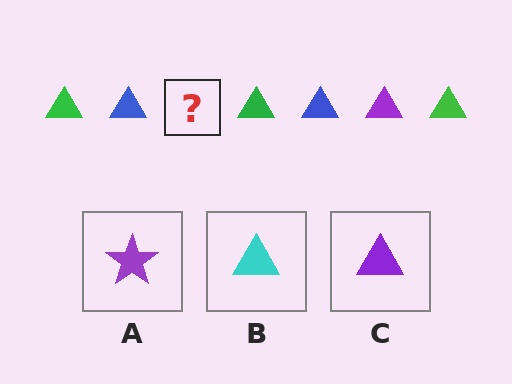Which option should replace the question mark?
Option C.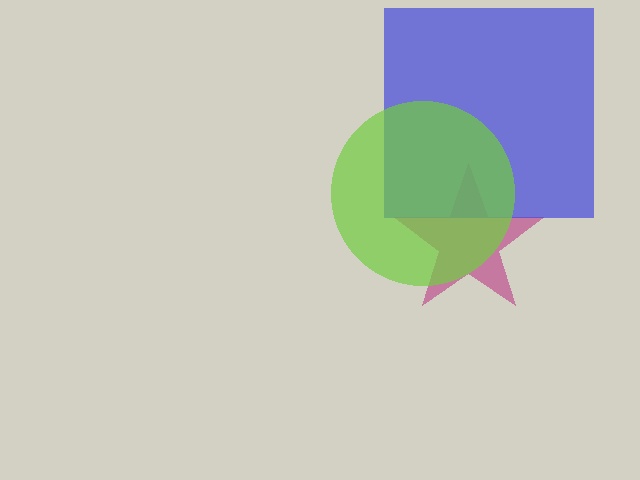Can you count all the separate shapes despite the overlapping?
Yes, there are 3 separate shapes.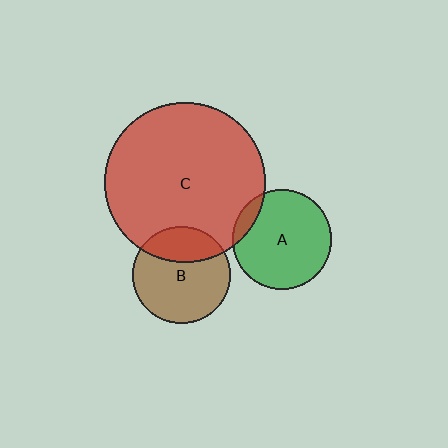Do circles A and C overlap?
Yes.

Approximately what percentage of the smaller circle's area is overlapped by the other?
Approximately 10%.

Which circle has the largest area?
Circle C (red).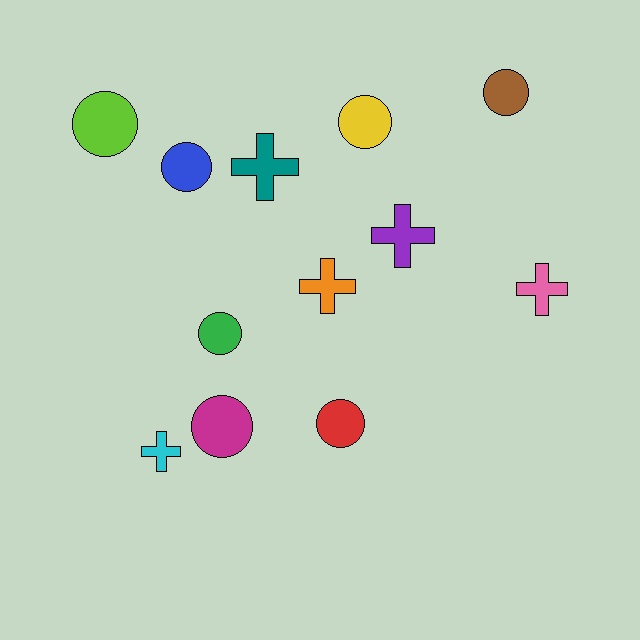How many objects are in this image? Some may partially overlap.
There are 12 objects.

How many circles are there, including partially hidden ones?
There are 7 circles.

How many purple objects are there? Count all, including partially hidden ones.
There is 1 purple object.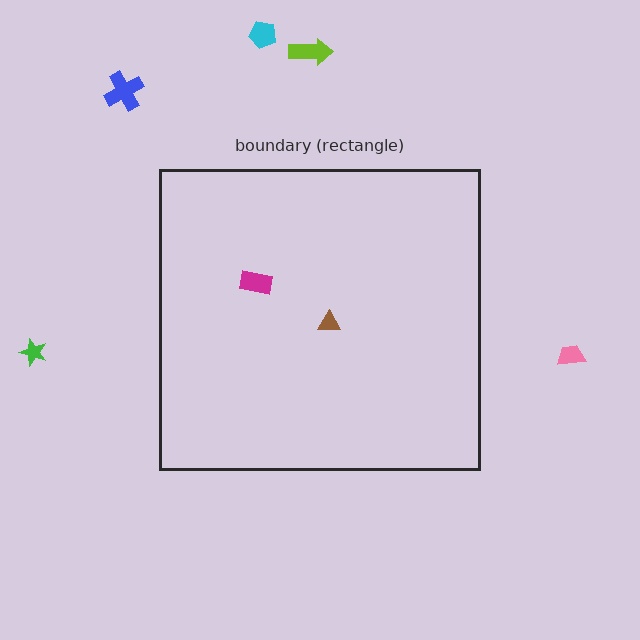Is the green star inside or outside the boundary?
Outside.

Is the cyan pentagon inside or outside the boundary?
Outside.